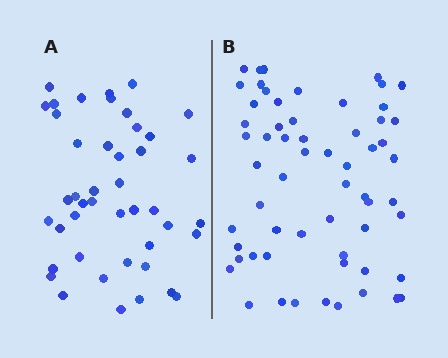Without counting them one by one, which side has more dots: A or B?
Region B (the right region) has more dots.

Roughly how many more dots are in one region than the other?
Region B has approximately 15 more dots than region A.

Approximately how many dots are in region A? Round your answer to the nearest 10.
About 40 dots. (The exact count is 44, which rounds to 40.)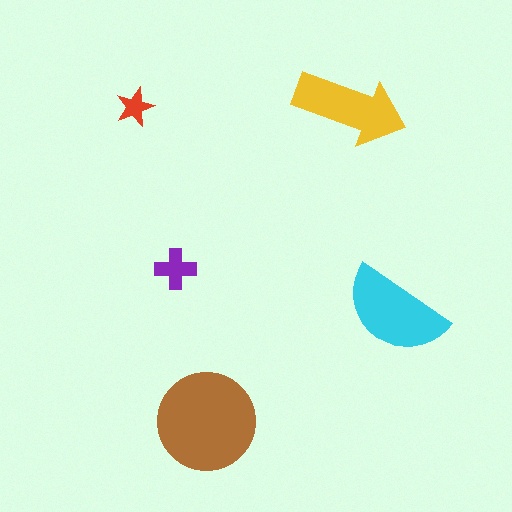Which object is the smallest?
The red star.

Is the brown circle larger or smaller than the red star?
Larger.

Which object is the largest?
The brown circle.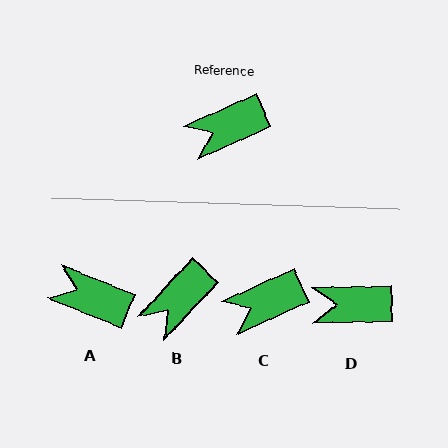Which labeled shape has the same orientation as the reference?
C.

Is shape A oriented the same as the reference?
No, it is off by about 46 degrees.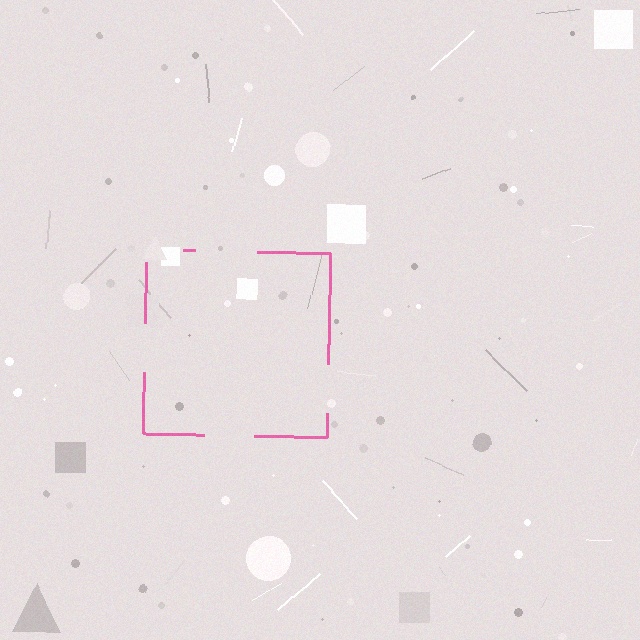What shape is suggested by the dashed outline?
The dashed outline suggests a square.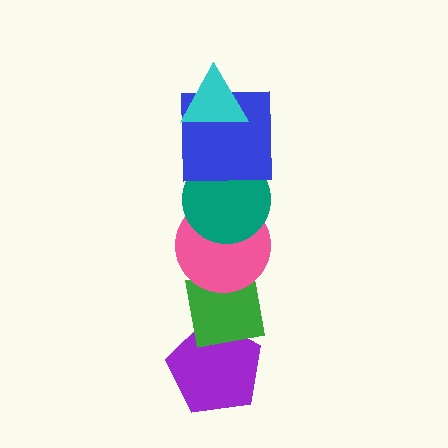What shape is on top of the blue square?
The cyan triangle is on top of the blue square.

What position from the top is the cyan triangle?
The cyan triangle is 1st from the top.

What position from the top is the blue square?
The blue square is 2nd from the top.